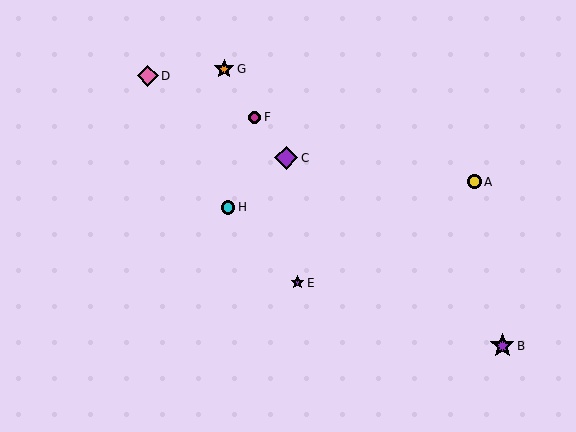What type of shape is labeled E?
Shape E is a purple star.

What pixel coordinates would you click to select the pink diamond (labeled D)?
Click at (148, 76) to select the pink diamond D.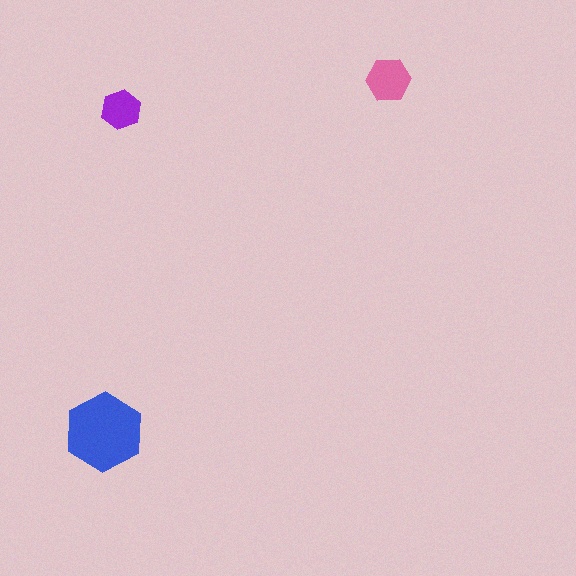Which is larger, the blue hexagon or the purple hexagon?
The blue one.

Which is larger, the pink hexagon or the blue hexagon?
The blue one.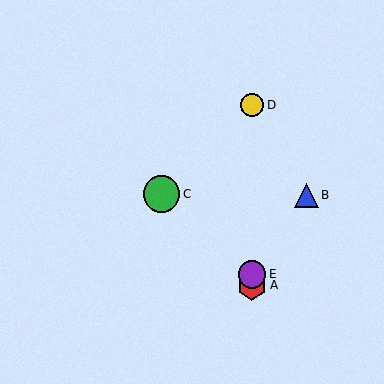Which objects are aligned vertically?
Objects A, D, E are aligned vertically.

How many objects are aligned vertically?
3 objects (A, D, E) are aligned vertically.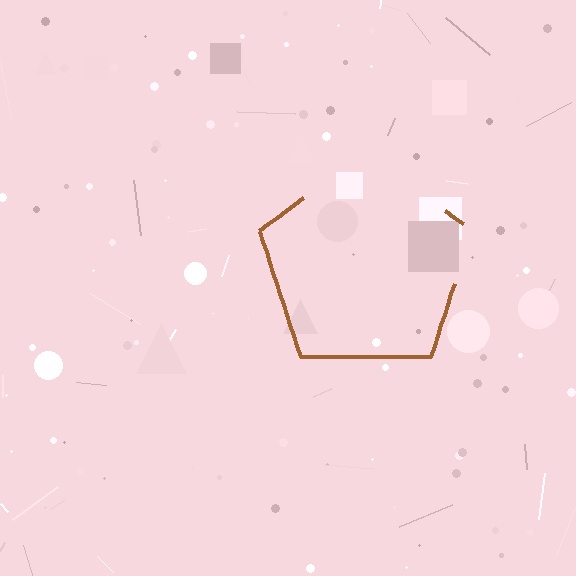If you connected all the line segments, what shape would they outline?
They would outline a pentagon.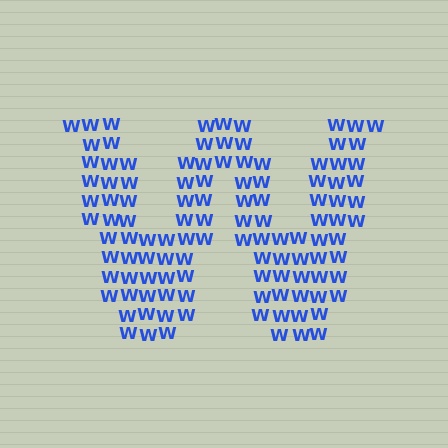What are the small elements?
The small elements are letter W's.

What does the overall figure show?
The overall figure shows the letter W.